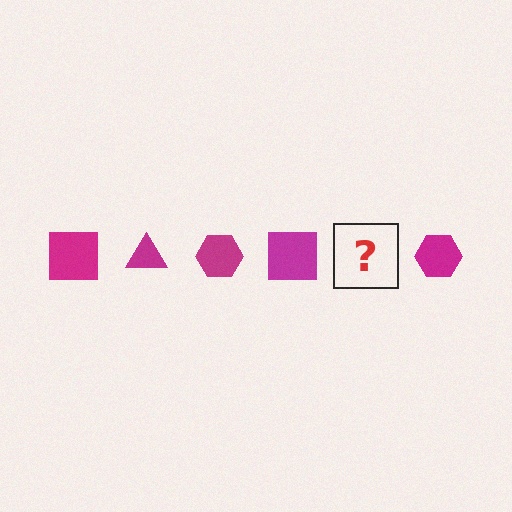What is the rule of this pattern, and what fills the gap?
The rule is that the pattern cycles through square, triangle, hexagon shapes in magenta. The gap should be filled with a magenta triangle.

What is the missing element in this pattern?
The missing element is a magenta triangle.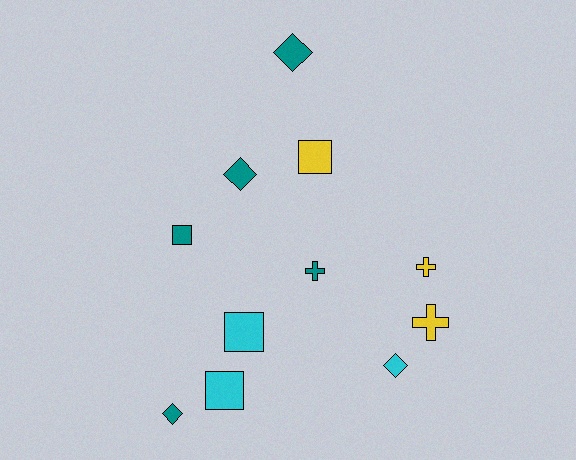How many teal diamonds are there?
There are 3 teal diamonds.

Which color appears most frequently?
Teal, with 5 objects.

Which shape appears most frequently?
Square, with 4 objects.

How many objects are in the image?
There are 11 objects.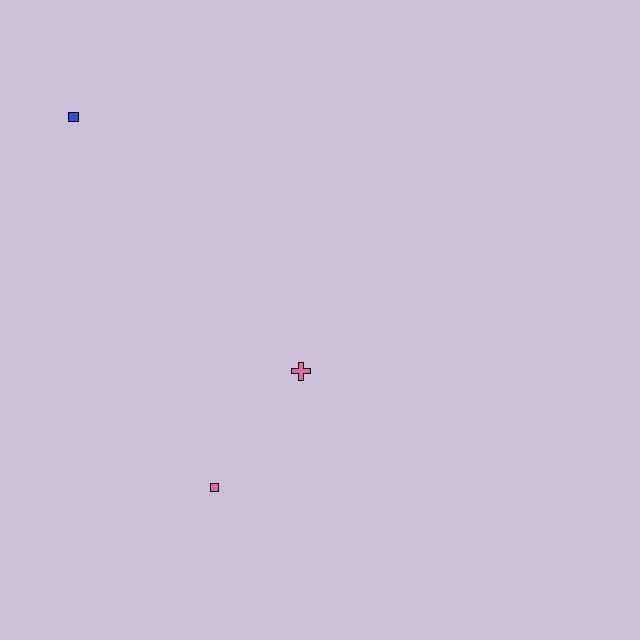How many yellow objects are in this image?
There are no yellow objects.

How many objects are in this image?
There are 3 objects.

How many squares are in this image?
There are 2 squares.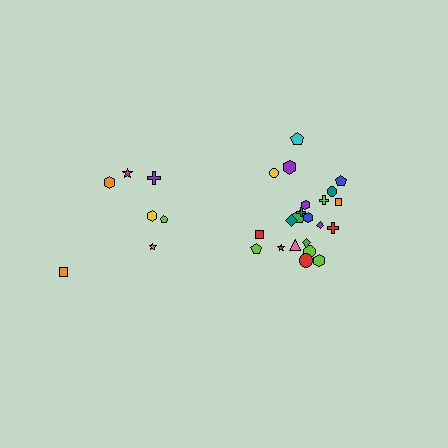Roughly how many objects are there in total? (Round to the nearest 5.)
Roughly 30 objects in total.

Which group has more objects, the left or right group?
The right group.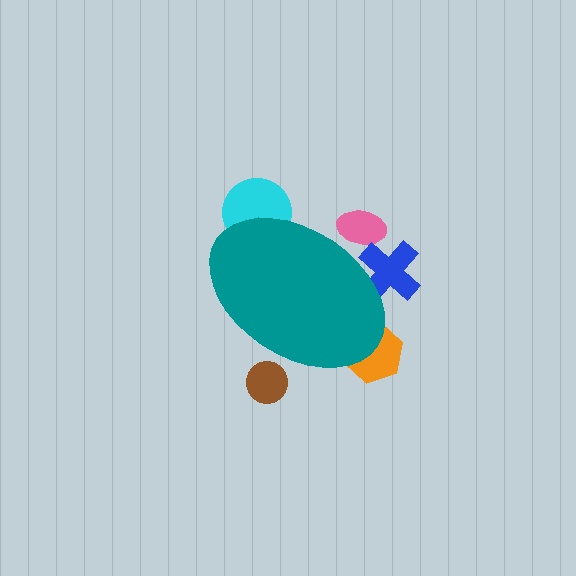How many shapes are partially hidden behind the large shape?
5 shapes are partially hidden.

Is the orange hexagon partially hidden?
Yes, the orange hexagon is partially hidden behind the teal ellipse.